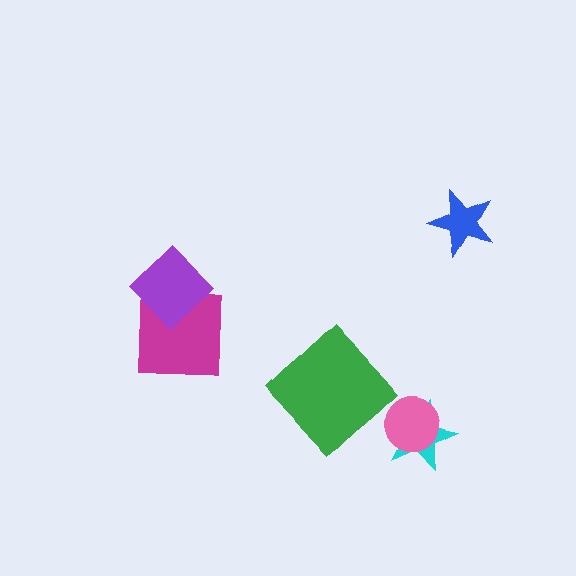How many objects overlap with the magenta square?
1 object overlaps with the magenta square.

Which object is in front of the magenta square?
The purple diamond is in front of the magenta square.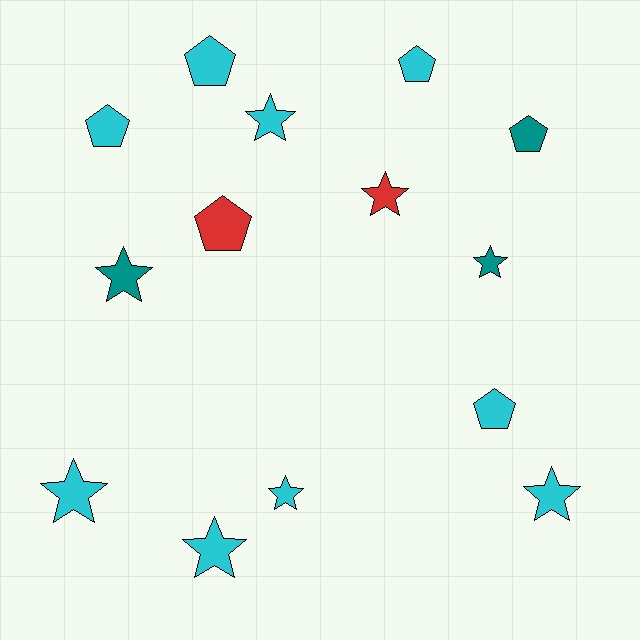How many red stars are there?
There is 1 red star.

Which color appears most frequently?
Cyan, with 9 objects.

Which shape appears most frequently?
Star, with 8 objects.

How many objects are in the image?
There are 14 objects.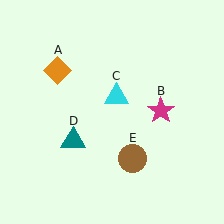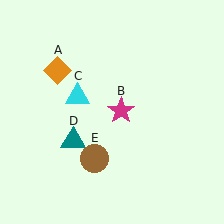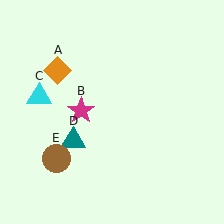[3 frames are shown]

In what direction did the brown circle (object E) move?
The brown circle (object E) moved left.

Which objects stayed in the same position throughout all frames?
Orange diamond (object A) and teal triangle (object D) remained stationary.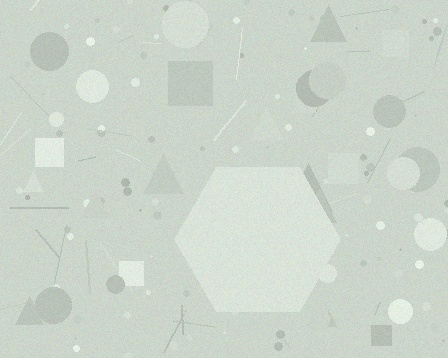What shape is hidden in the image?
A hexagon is hidden in the image.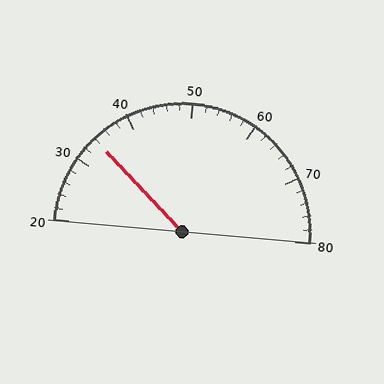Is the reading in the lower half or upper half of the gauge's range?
The reading is in the lower half of the range (20 to 80).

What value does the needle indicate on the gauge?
The needle indicates approximately 34.